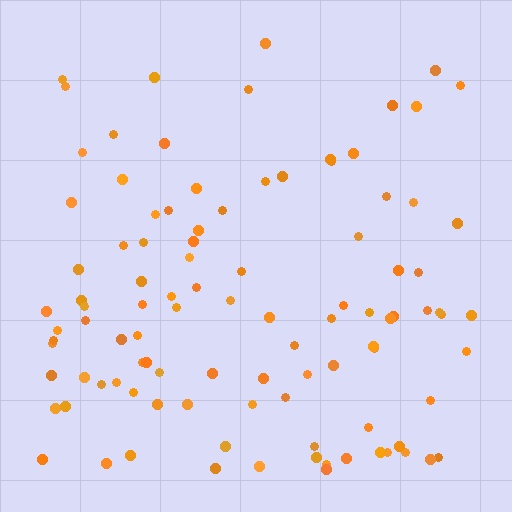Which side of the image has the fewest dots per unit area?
The top.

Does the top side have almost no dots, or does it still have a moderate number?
Still a moderate number, just noticeably fewer than the bottom.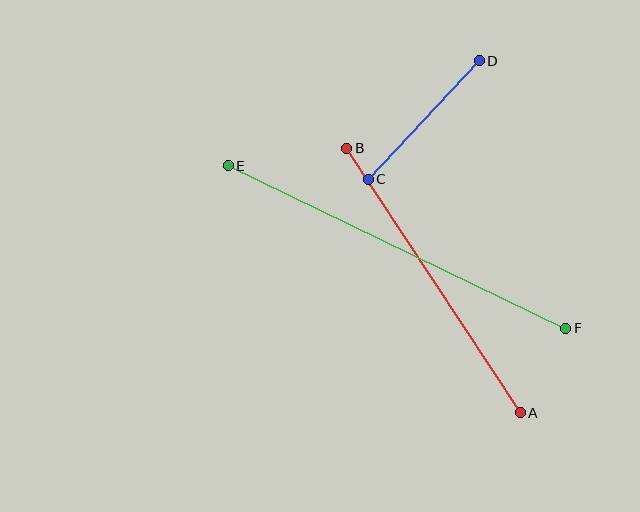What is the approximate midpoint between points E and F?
The midpoint is at approximately (397, 247) pixels.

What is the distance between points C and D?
The distance is approximately 162 pixels.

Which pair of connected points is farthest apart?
Points E and F are farthest apart.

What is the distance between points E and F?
The distance is approximately 375 pixels.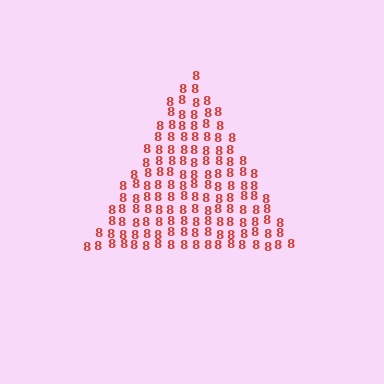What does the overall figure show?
The overall figure shows a triangle.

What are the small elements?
The small elements are digit 8's.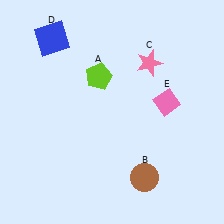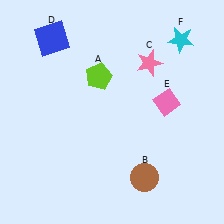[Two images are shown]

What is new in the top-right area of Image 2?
A cyan star (F) was added in the top-right area of Image 2.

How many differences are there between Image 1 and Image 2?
There is 1 difference between the two images.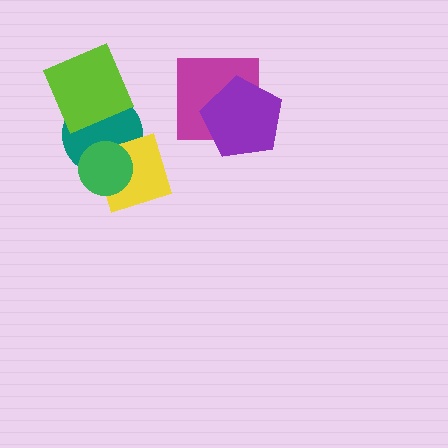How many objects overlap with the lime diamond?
1 object overlaps with the lime diamond.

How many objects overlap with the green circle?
2 objects overlap with the green circle.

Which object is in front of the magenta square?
The purple pentagon is in front of the magenta square.